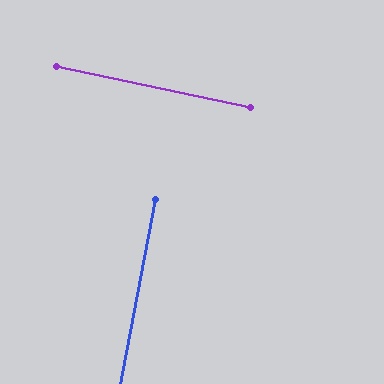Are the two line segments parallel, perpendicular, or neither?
Perpendicular — they meet at approximately 89°.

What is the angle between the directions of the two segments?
Approximately 89 degrees.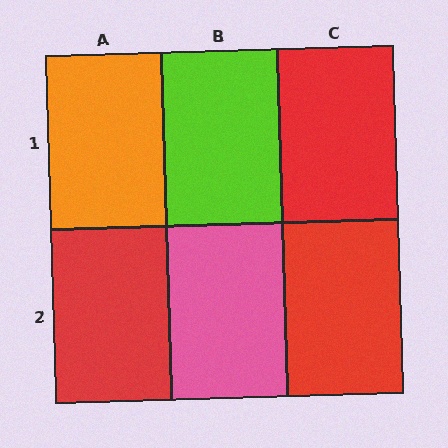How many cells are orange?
1 cell is orange.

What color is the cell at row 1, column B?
Lime.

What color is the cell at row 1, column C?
Red.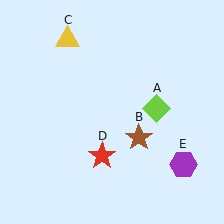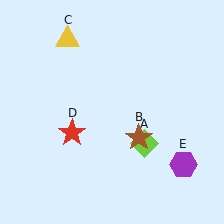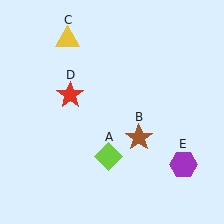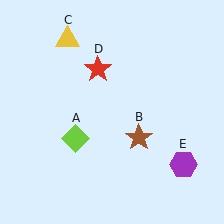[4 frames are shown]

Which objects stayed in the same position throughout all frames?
Brown star (object B) and yellow triangle (object C) and purple hexagon (object E) remained stationary.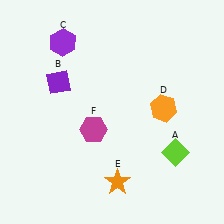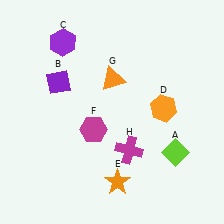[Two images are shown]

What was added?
An orange triangle (G), a magenta cross (H) were added in Image 2.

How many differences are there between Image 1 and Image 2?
There are 2 differences between the two images.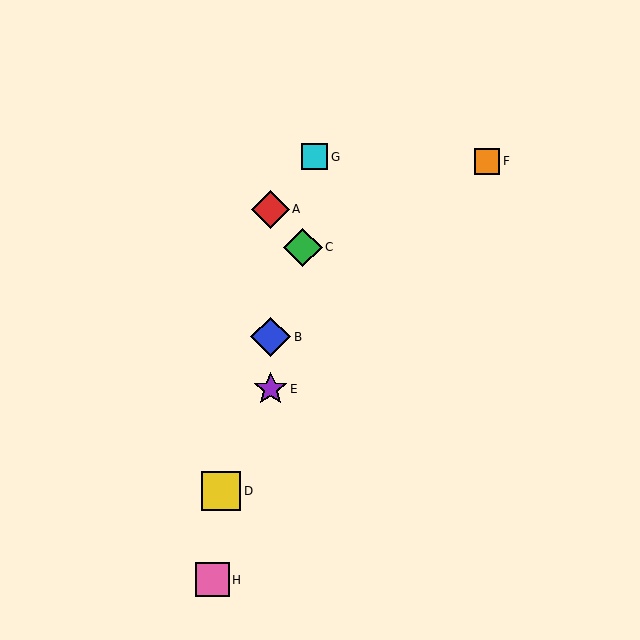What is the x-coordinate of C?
Object C is at x≈303.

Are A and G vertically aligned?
No, A is at x≈271 and G is at x≈315.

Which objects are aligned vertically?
Objects A, B, E are aligned vertically.